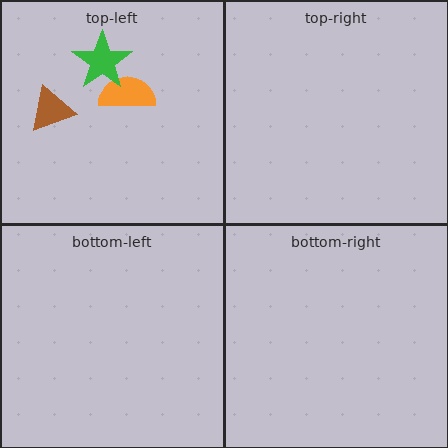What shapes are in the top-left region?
The orange semicircle, the green star, the brown triangle.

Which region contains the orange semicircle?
The top-left region.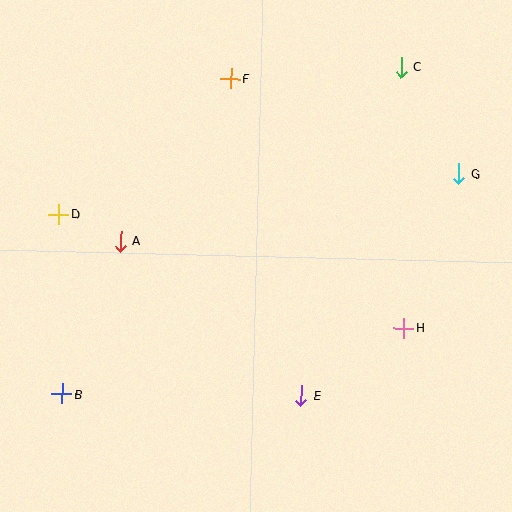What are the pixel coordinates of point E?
Point E is at (301, 395).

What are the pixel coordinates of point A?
Point A is at (121, 241).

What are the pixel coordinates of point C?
Point C is at (401, 67).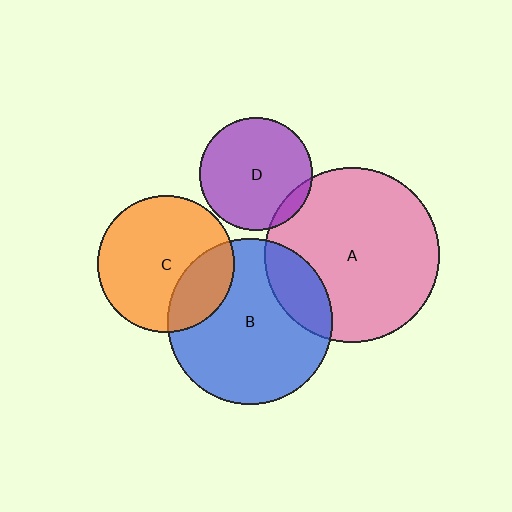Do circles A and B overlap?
Yes.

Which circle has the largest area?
Circle A (pink).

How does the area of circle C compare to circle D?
Approximately 1.5 times.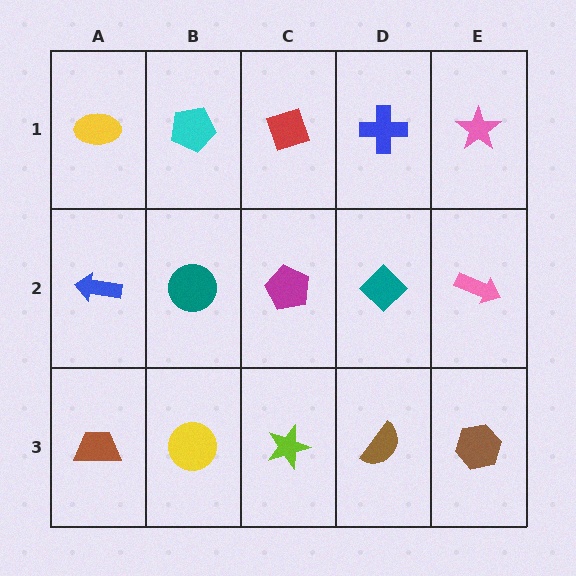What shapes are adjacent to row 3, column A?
A blue arrow (row 2, column A), a yellow circle (row 3, column B).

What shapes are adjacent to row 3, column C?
A magenta pentagon (row 2, column C), a yellow circle (row 3, column B), a brown semicircle (row 3, column D).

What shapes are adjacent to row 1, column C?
A magenta pentagon (row 2, column C), a cyan pentagon (row 1, column B), a blue cross (row 1, column D).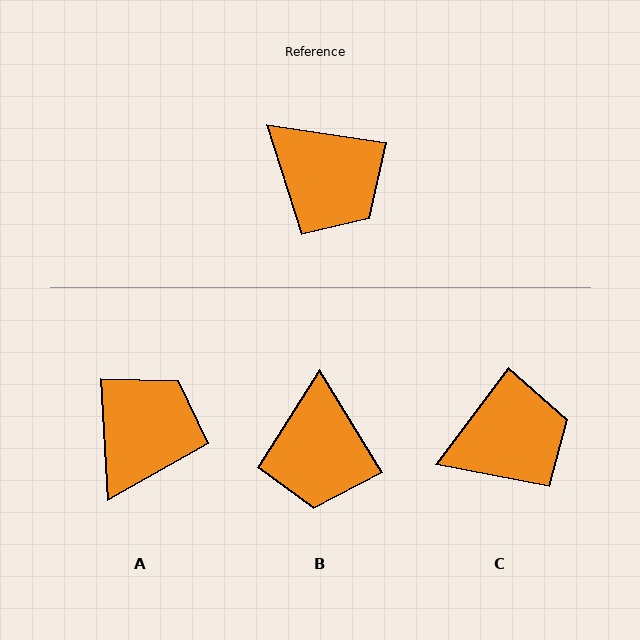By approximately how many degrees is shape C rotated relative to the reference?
Approximately 61 degrees counter-clockwise.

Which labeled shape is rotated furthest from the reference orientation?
A, about 101 degrees away.